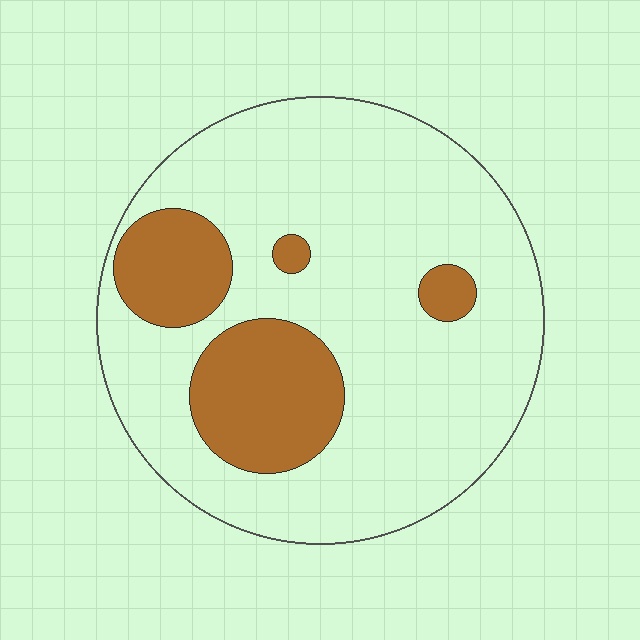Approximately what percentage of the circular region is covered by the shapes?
Approximately 20%.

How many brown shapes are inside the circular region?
4.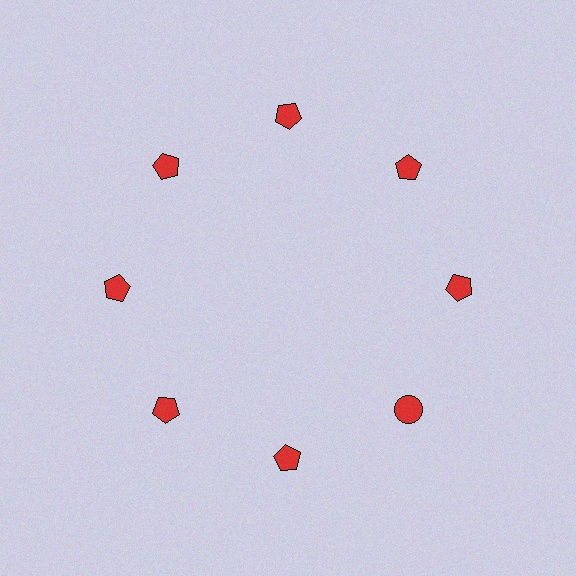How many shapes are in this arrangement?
There are 8 shapes arranged in a ring pattern.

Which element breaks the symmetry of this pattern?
The red circle at roughly the 4 o'clock position breaks the symmetry. All other shapes are red pentagons.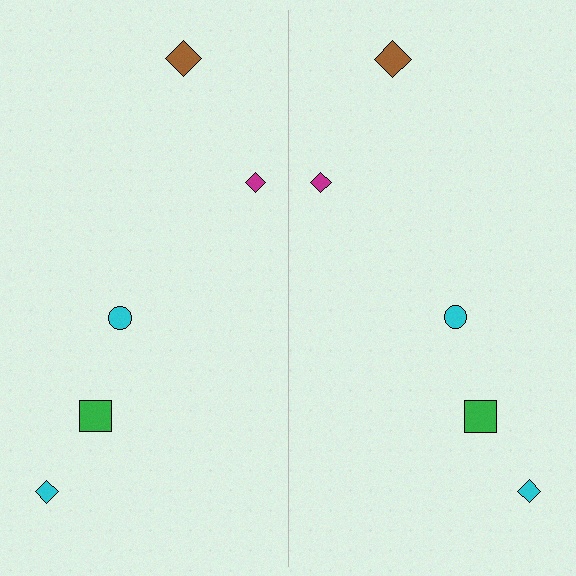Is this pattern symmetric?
Yes, this pattern has bilateral (reflection) symmetry.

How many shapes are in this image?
There are 10 shapes in this image.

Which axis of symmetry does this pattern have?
The pattern has a vertical axis of symmetry running through the center of the image.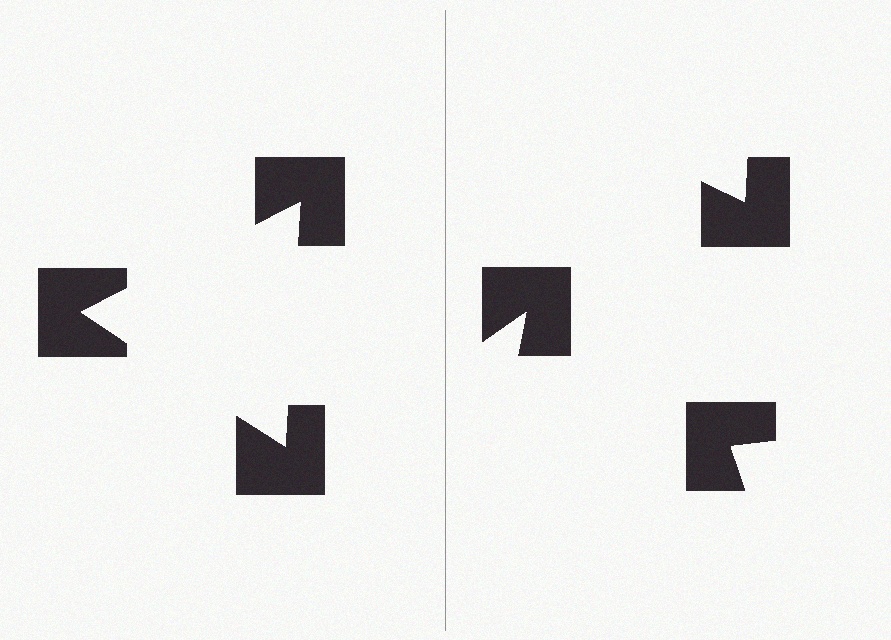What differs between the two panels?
The notched squares are positioned identically on both sides; only the wedge orientations differ. On the left they align to a triangle; on the right they are misaligned.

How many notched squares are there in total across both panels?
6 — 3 on each side.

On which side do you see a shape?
An illusory triangle appears on the left side. On the right side the wedge cuts are rotated, so no coherent shape forms.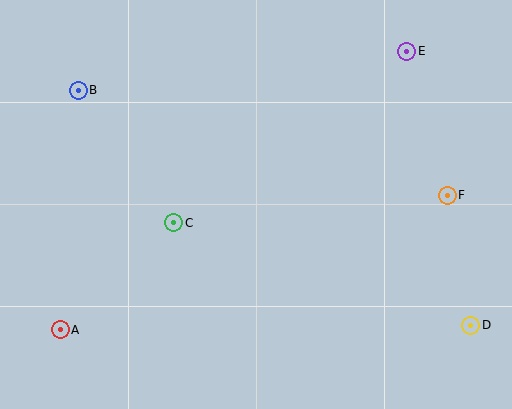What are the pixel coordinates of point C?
Point C is at (174, 223).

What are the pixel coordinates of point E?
Point E is at (407, 51).